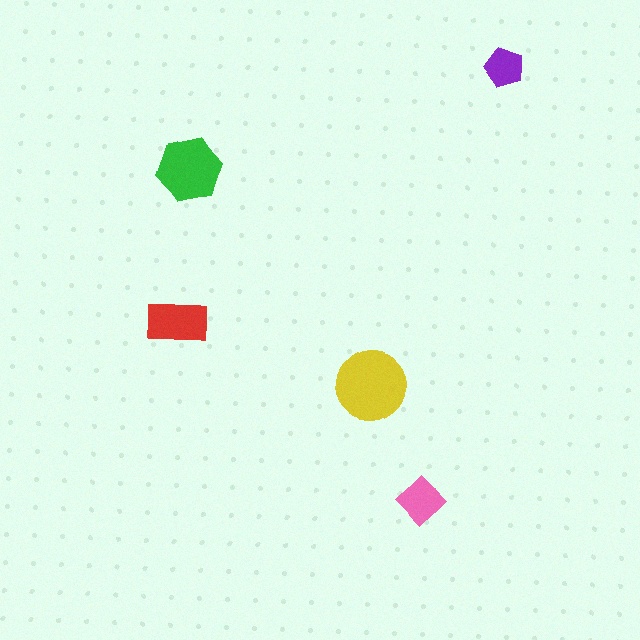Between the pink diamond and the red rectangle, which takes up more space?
The red rectangle.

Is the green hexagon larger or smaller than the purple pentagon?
Larger.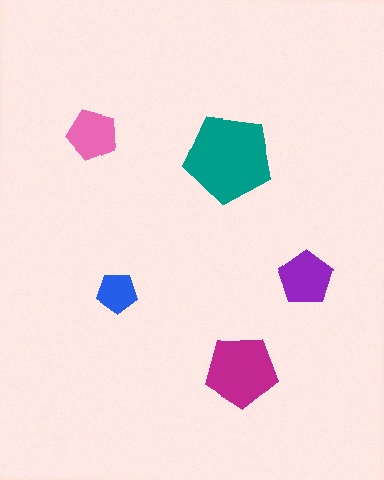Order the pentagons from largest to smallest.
the teal one, the magenta one, the purple one, the pink one, the blue one.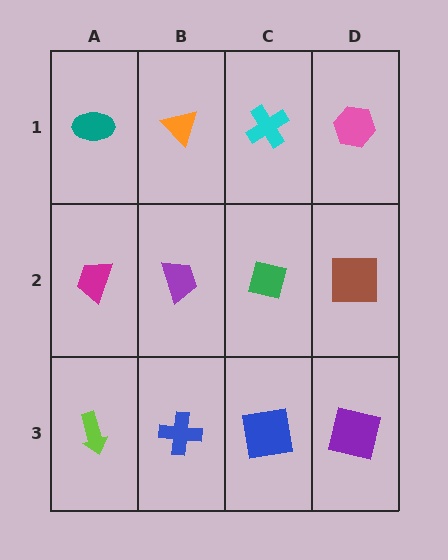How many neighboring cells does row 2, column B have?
4.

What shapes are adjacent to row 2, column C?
A cyan cross (row 1, column C), a blue square (row 3, column C), a purple trapezoid (row 2, column B), a brown square (row 2, column D).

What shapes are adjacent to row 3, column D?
A brown square (row 2, column D), a blue square (row 3, column C).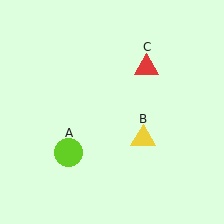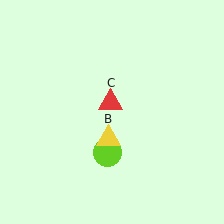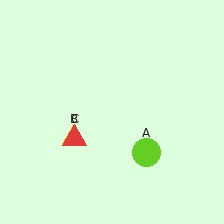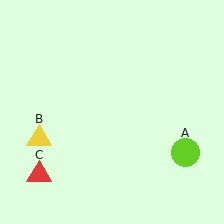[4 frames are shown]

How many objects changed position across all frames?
3 objects changed position: lime circle (object A), yellow triangle (object B), red triangle (object C).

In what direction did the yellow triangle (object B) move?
The yellow triangle (object B) moved left.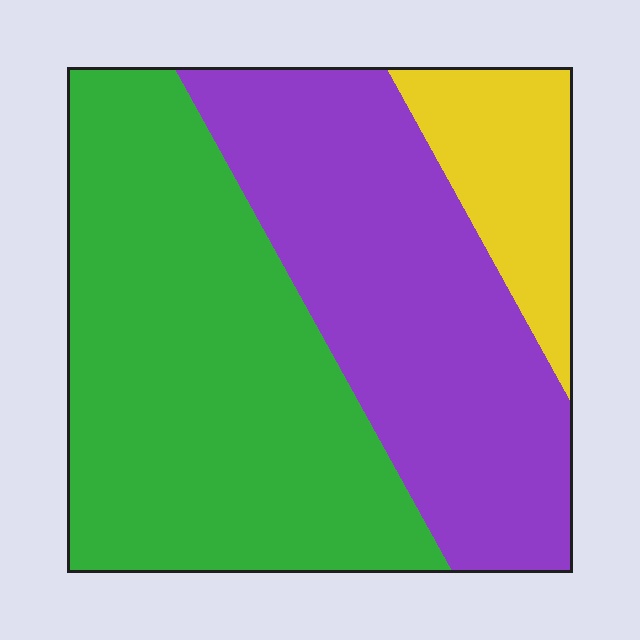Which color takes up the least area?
Yellow, at roughly 10%.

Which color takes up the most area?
Green, at roughly 50%.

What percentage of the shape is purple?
Purple covers around 40% of the shape.